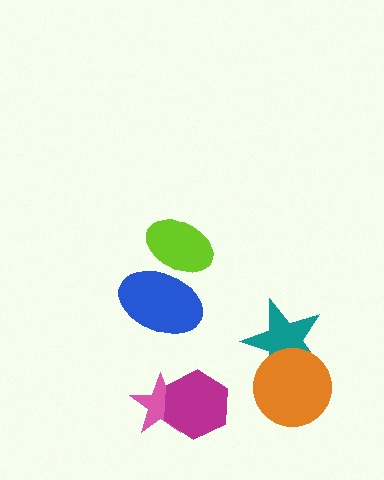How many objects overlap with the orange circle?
1 object overlaps with the orange circle.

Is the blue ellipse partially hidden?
Yes, it is partially covered by another shape.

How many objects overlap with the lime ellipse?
1 object overlaps with the lime ellipse.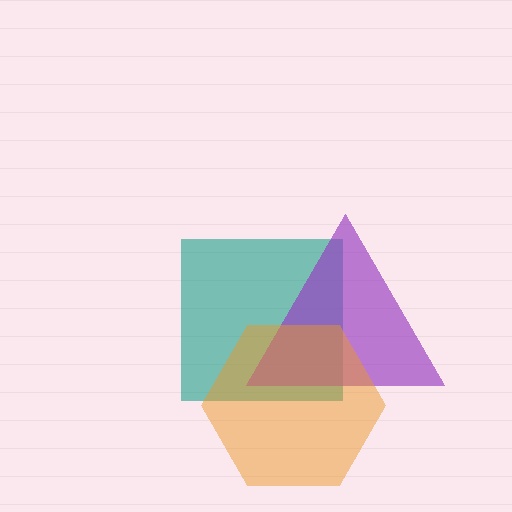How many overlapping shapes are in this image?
There are 3 overlapping shapes in the image.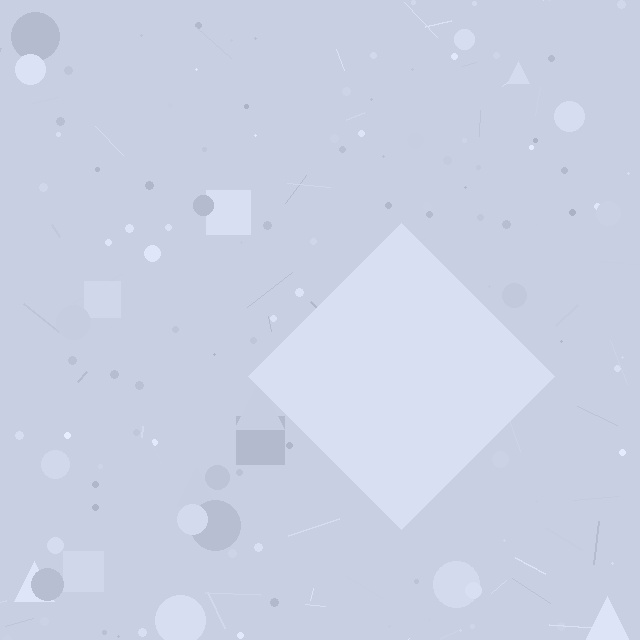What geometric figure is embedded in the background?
A diamond is embedded in the background.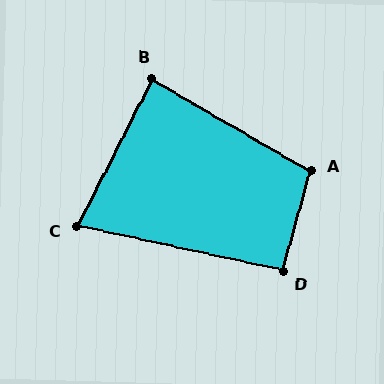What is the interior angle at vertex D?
Approximately 93 degrees (approximately right).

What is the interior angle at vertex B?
Approximately 87 degrees (approximately right).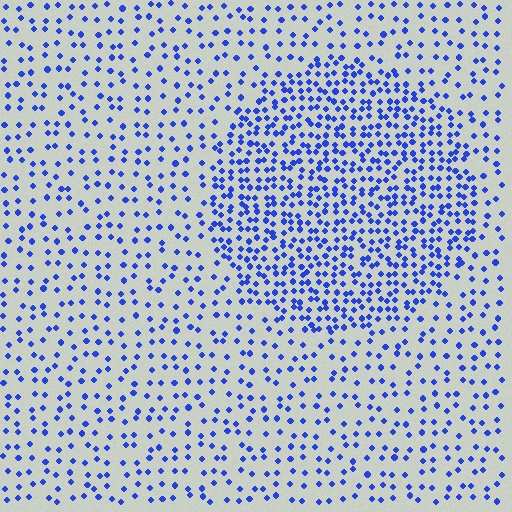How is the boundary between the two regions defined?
The boundary is defined by a change in element density (approximately 2.2x ratio). All elements are the same color, size, and shape.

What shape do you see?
I see a circle.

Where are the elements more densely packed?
The elements are more densely packed inside the circle boundary.